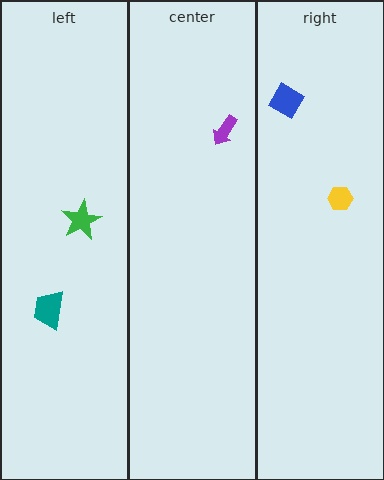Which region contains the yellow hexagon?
The right region.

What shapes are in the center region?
The purple arrow.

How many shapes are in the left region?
2.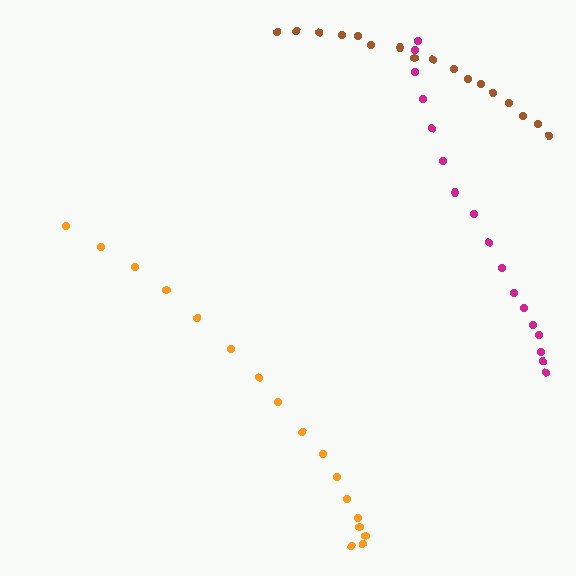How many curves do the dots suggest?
There are 3 distinct paths.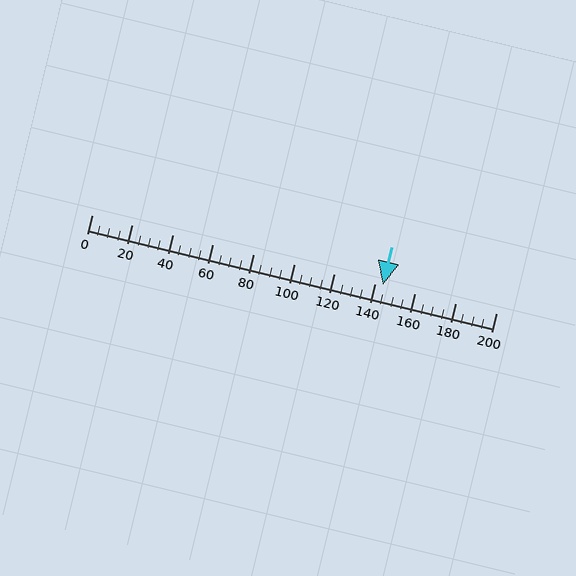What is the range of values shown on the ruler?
The ruler shows values from 0 to 200.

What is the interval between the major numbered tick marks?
The major tick marks are spaced 20 units apart.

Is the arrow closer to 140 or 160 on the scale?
The arrow is closer to 140.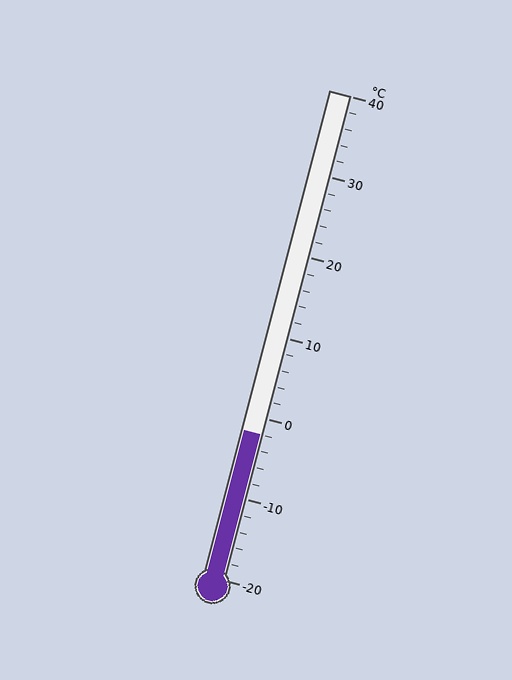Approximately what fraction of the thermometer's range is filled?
The thermometer is filled to approximately 30% of its range.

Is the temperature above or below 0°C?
The temperature is below 0°C.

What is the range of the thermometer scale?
The thermometer scale ranges from -20°C to 40°C.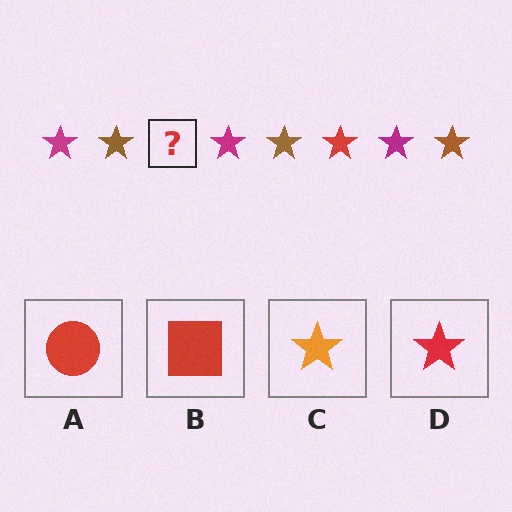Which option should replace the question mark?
Option D.